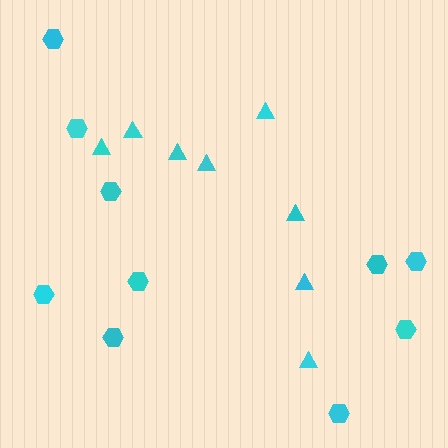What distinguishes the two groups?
There are 2 groups: one group of hexagons (10) and one group of triangles (8).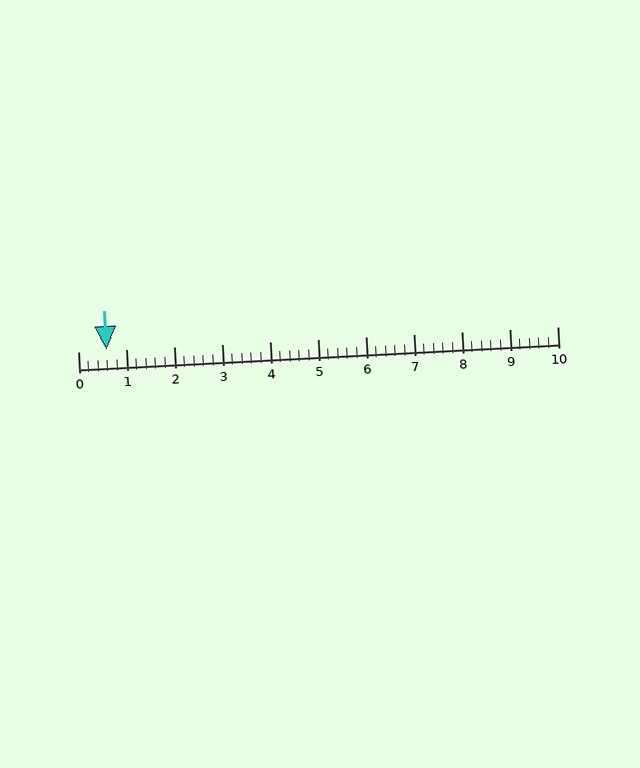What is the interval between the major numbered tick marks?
The major tick marks are spaced 1 units apart.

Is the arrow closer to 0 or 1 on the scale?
The arrow is closer to 1.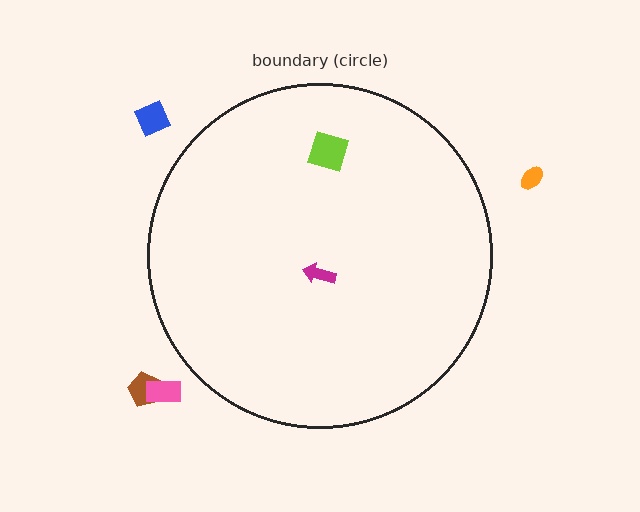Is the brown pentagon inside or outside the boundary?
Outside.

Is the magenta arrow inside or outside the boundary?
Inside.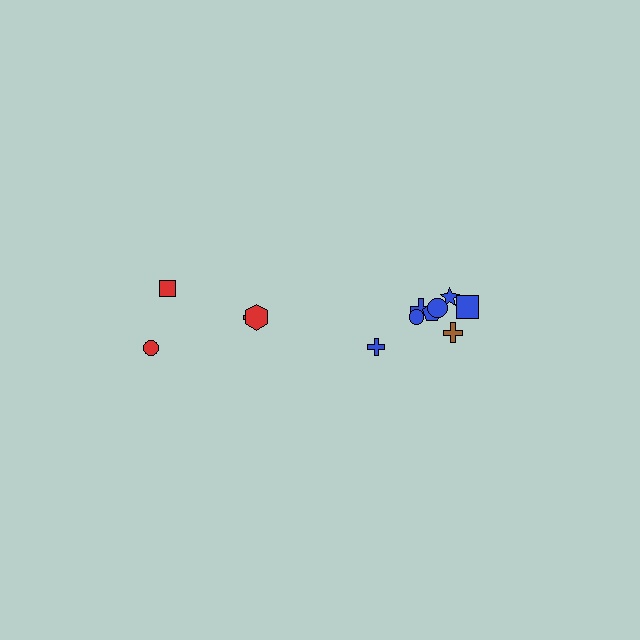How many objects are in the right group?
There are 8 objects.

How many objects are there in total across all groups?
There are 12 objects.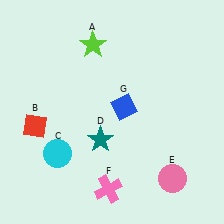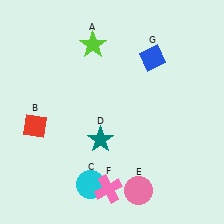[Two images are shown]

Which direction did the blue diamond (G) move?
The blue diamond (G) moved up.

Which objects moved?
The objects that moved are: the cyan circle (C), the pink circle (E), the blue diamond (G).